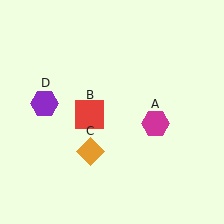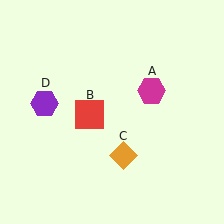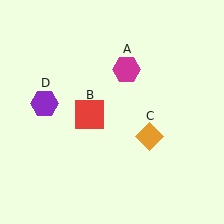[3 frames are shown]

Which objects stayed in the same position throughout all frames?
Red square (object B) and purple hexagon (object D) remained stationary.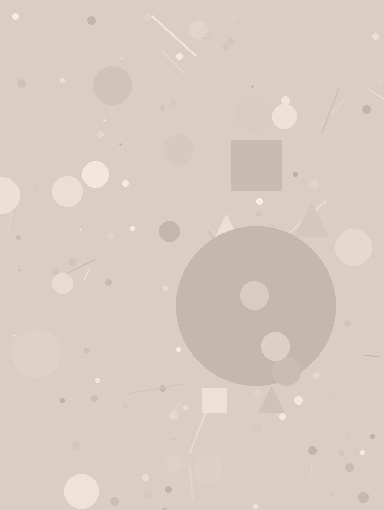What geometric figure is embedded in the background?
A circle is embedded in the background.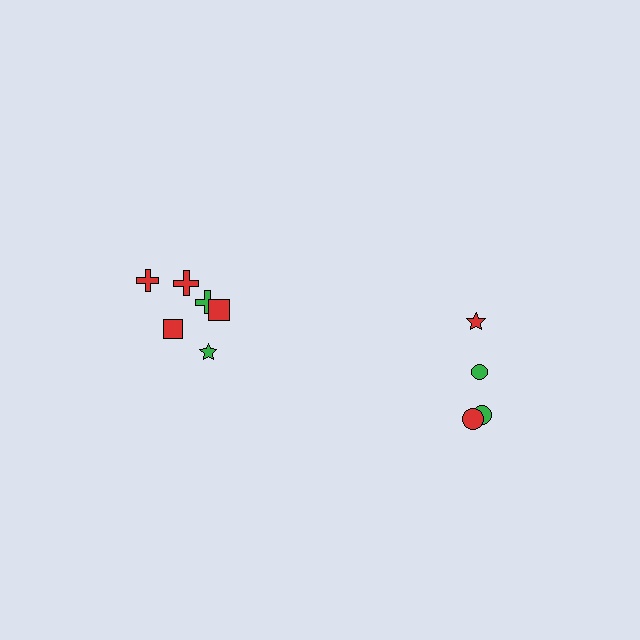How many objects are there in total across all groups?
There are 10 objects.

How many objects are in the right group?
There are 4 objects.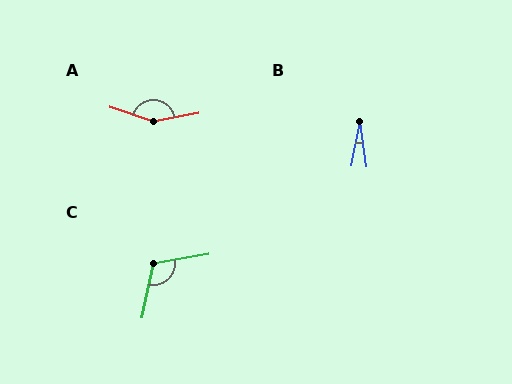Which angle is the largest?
A, at approximately 150 degrees.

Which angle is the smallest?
B, at approximately 19 degrees.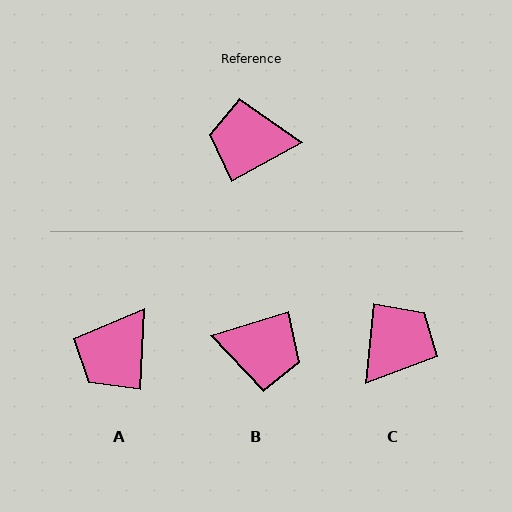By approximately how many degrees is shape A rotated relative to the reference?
Approximately 58 degrees counter-clockwise.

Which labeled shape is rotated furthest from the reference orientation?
B, about 168 degrees away.